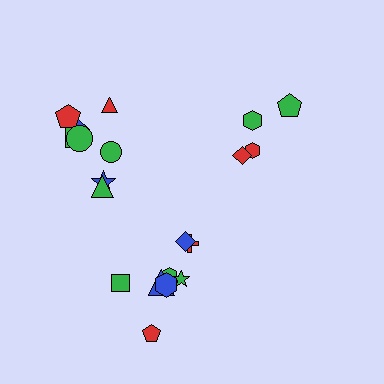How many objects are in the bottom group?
There are 8 objects.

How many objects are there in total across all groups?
There are 20 objects.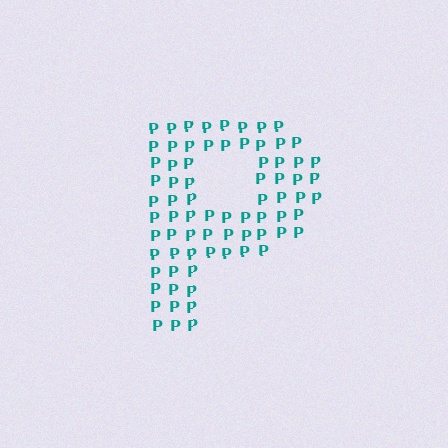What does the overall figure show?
The overall figure shows the letter P.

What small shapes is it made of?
It is made of small letter P's.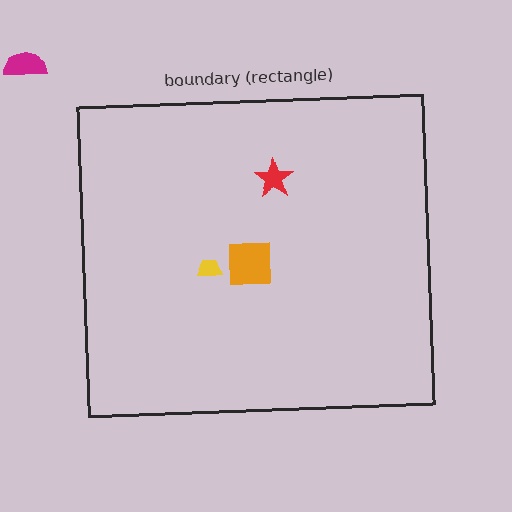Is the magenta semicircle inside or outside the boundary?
Outside.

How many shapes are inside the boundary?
3 inside, 1 outside.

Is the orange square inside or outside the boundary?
Inside.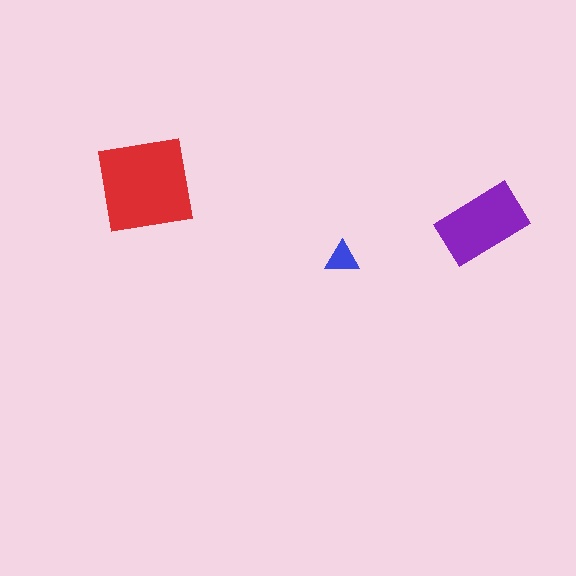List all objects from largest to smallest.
The red square, the purple rectangle, the blue triangle.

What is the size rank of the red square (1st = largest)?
1st.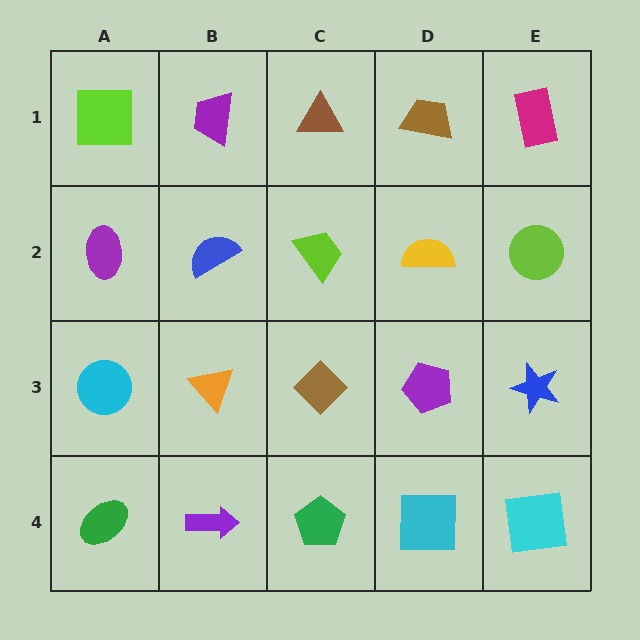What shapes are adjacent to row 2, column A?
A lime square (row 1, column A), a cyan circle (row 3, column A), a blue semicircle (row 2, column B).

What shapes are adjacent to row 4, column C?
A brown diamond (row 3, column C), a purple arrow (row 4, column B), a cyan square (row 4, column D).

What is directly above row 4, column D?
A purple pentagon.